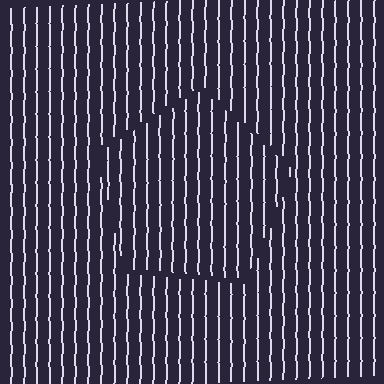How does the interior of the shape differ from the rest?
The interior of the shape contains the same grating, shifted by half a period — the contour is defined by the phase discontinuity where line-ends from the inner and outer gratings abut.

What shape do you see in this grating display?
An illusory pentagon. The interior of the shape contains the same grating, shifted by half a period — the contour is defined by the phase discontinuity where line-ends from the inner and outer gratings abut.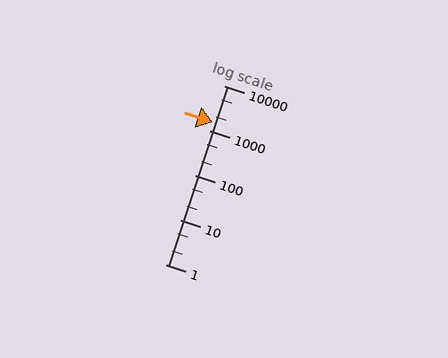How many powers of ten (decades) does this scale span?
The scale spans 4 decades, from 1 to 10000.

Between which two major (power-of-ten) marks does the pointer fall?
The pointer is between 1000 and 10000.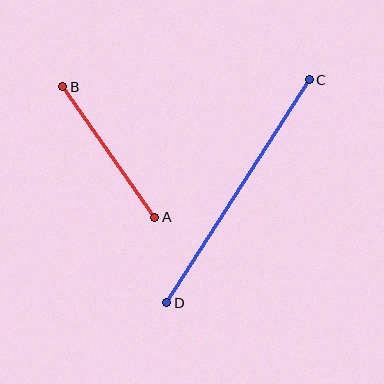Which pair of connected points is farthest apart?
Points C and D are farthest apart.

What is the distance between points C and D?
The distance is approximately 264 pixels.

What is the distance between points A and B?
The distance is approximately 160 pixels.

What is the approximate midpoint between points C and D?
The midpoint is at approximately (238, 191) pixels.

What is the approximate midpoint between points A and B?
The midpoint is at approximately (109, 152) pixels.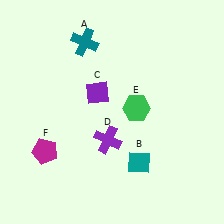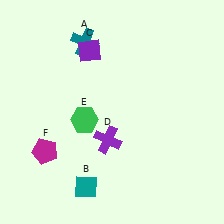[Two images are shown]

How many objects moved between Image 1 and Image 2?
3 objects moved between the two images.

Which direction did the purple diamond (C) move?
The purple diamond (C) moved up.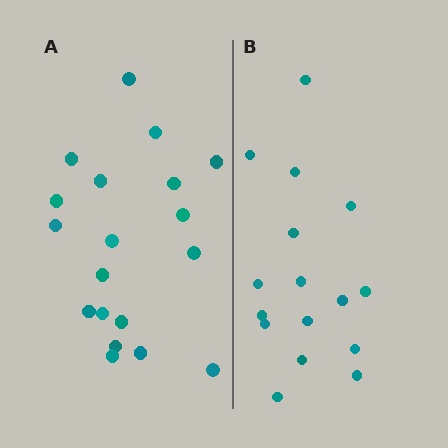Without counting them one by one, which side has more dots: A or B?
Region A (the left region) has more dots.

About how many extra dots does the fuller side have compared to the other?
Region A has just a few more — roughly 2 or 3 more dots than region B.